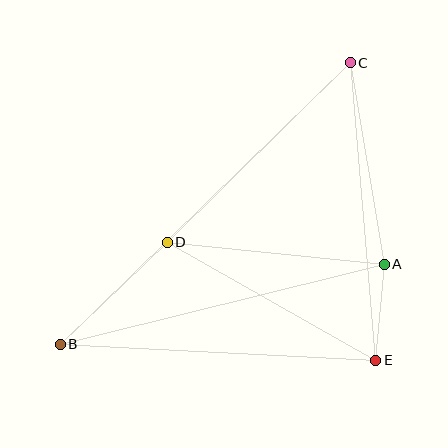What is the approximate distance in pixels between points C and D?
The distance between C and D is approximately 256 pixels.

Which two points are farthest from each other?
Points B and C are farthest from each other.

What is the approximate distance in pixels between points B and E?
The distance between B and E is approximately 316 pixels.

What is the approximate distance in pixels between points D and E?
The distance between D and E is approximately 240 pixels.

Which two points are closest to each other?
Points A and E are closest to each other.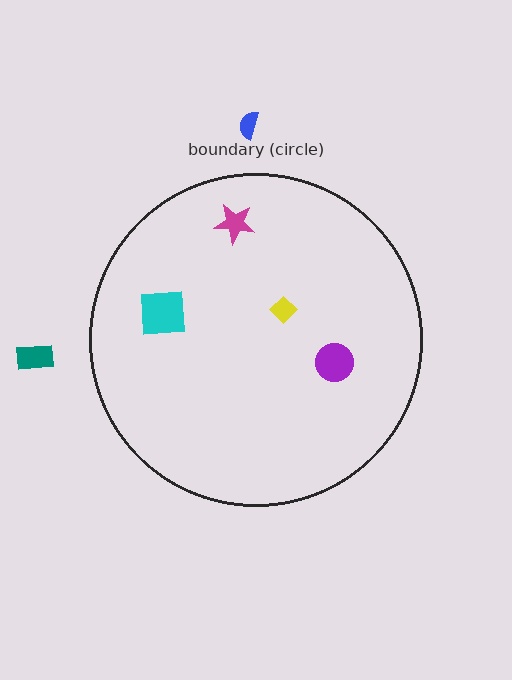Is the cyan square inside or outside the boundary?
Inside.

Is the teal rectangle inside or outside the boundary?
Outside.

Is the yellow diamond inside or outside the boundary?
Inside.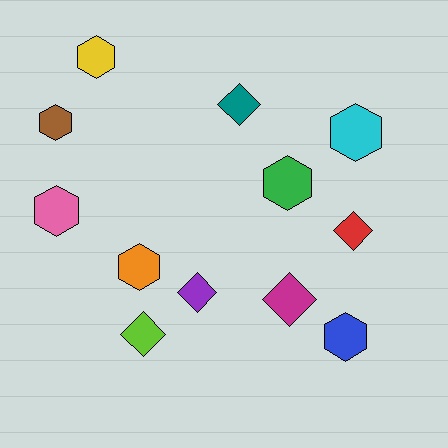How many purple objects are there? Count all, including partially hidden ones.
There is 1 purple object.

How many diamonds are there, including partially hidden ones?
There are 5 diamonds.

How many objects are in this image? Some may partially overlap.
There are 12 objects.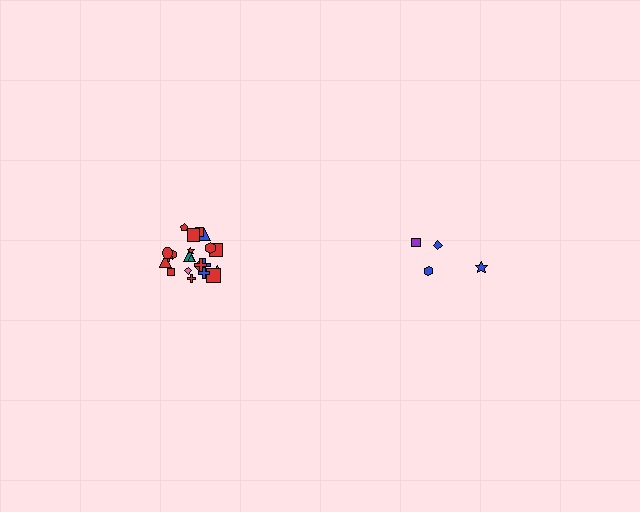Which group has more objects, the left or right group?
The left group.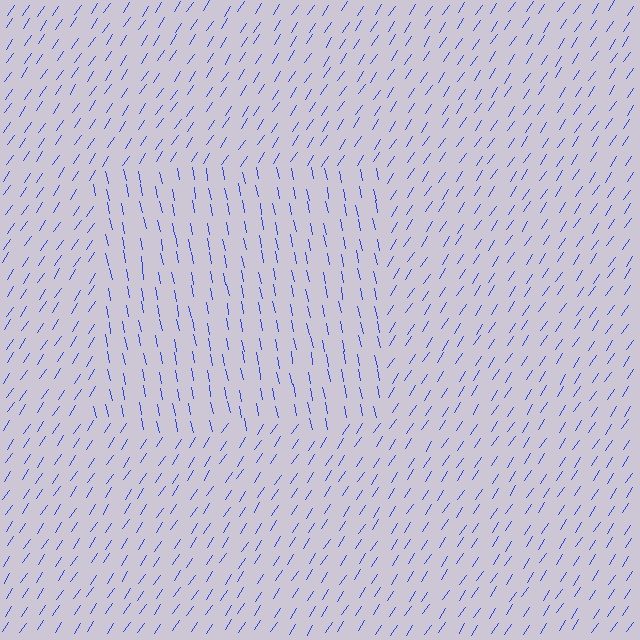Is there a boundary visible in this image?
Yes, there is a texture boundary formed by a change in line orientation.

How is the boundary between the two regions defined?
The boundary is defined purely by a change in line orientation (approximately 45 degrees difference). All lines are the same color and thickness.